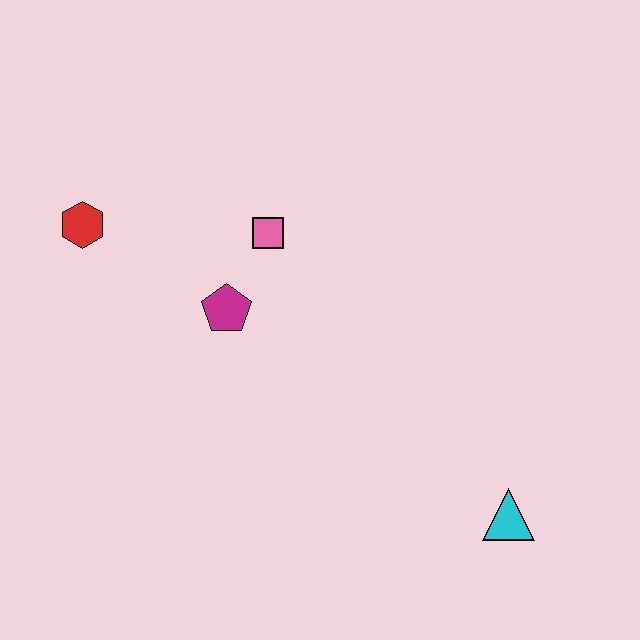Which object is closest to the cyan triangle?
The magenta pentagon is closest to the cyan triangle.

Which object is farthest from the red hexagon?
The cyan triangle is farthest from the red hexagon.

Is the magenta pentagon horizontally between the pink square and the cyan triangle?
No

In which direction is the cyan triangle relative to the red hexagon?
The cyan triangle is to the right of the red hexagon.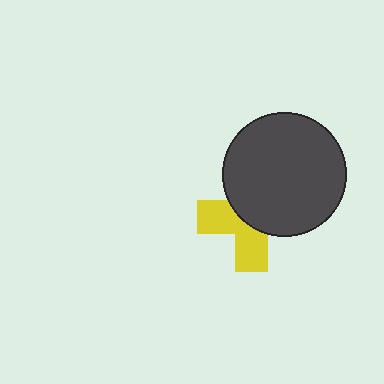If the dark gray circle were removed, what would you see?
You would see the complete yellow cross.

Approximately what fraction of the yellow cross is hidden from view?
Roughly 56% of the yellow cross is hidden behind the dark gray circle.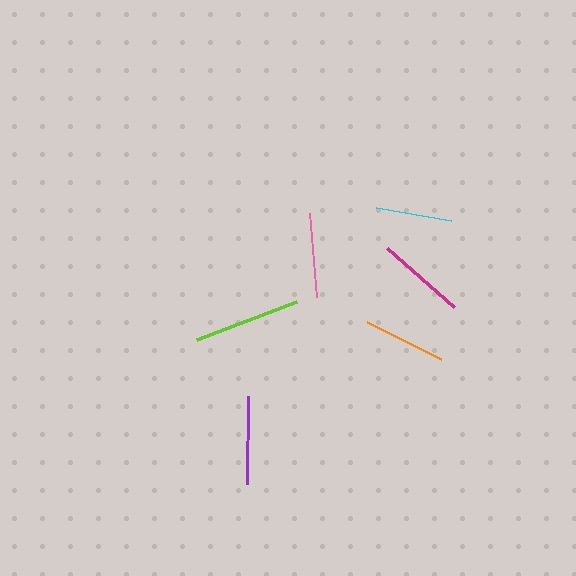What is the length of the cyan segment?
The cyan segment is approximately 76 pixels long.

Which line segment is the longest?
The lime line is the longest at approximately 107 pixels.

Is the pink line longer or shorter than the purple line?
The purple line is longer than the pink line.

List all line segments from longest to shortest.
From longest to shortest: lime, magenta, purple, pink, orange, cyan.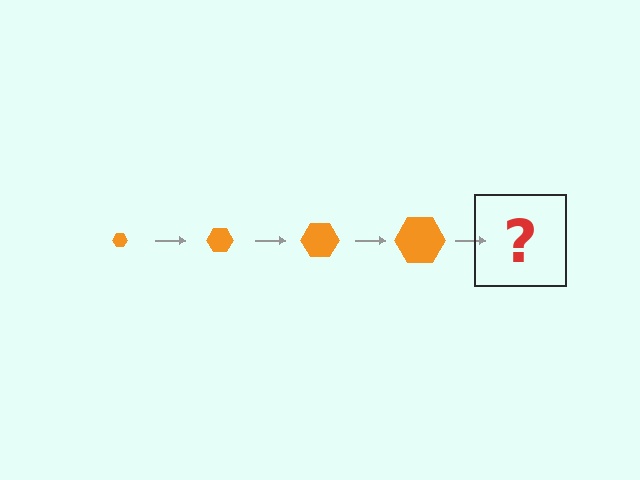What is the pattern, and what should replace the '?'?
The pattern is that the hexagon gets progressively larger each step. The '?' should be an orange hexagon, larger than the previous one.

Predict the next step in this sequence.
The next step is an orange hexagon, larger than the previous one.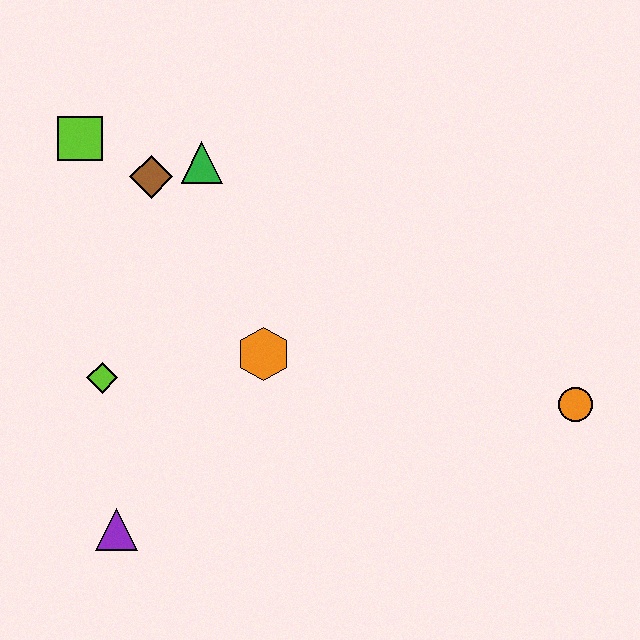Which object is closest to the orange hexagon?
The lime diamond is closest to the orange hexagon.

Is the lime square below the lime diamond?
No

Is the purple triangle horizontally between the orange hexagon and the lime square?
Yes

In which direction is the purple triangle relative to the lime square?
The purple triangle is below the lime square.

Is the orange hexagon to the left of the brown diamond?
No